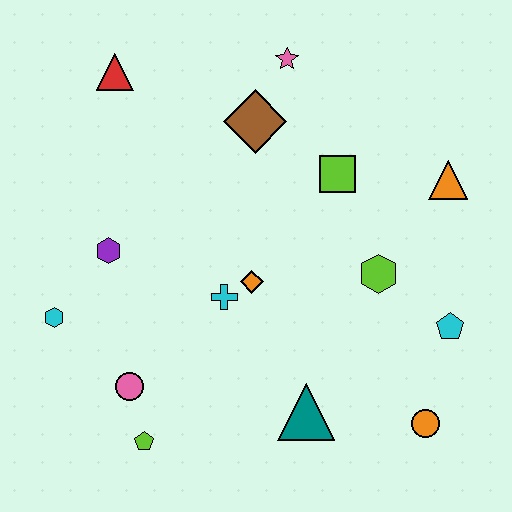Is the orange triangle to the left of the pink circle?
No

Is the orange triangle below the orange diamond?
No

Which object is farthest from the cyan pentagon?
The red triangle is farthest from the cyan pentagon.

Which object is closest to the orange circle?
The cyan pentagon is closest to the orange circle.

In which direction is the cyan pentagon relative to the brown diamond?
The cyan pentagon is below the brown diamond.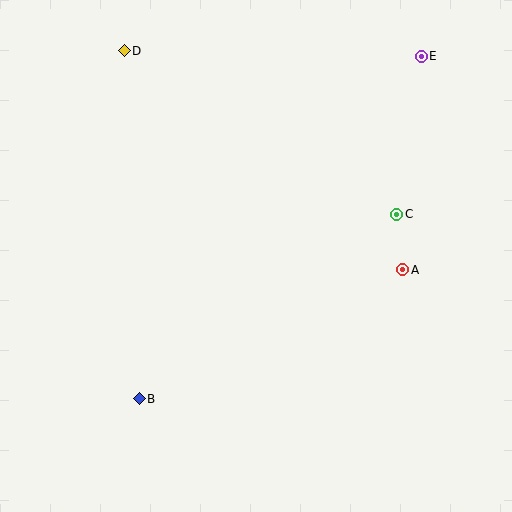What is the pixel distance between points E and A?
The distance between E and A is 214 pixels.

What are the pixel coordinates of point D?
Point D is at (124, 51).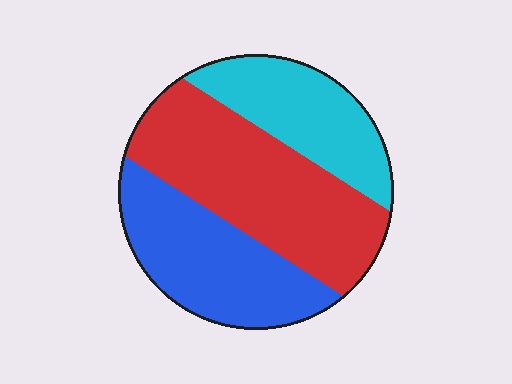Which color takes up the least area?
Cyan, at roughly 25%.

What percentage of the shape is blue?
Blue covers roughly 30% of the shape.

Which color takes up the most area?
Red, at roughly 45%.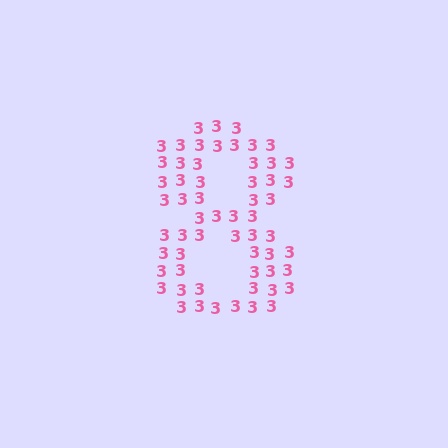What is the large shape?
The large shape is the digit 8.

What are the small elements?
The small elements are digit 3's.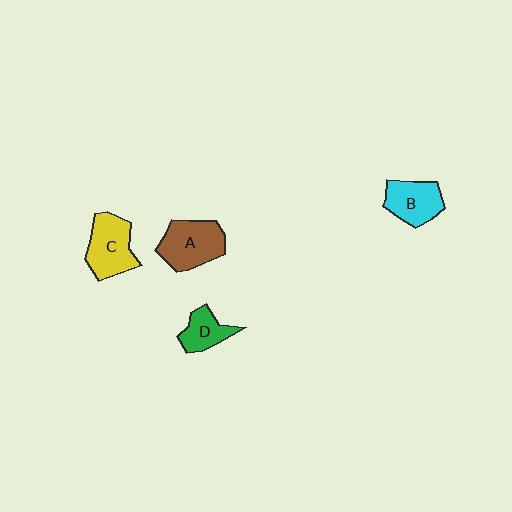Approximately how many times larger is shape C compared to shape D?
Approximately 1.6 times.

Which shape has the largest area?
Shape A (brown).